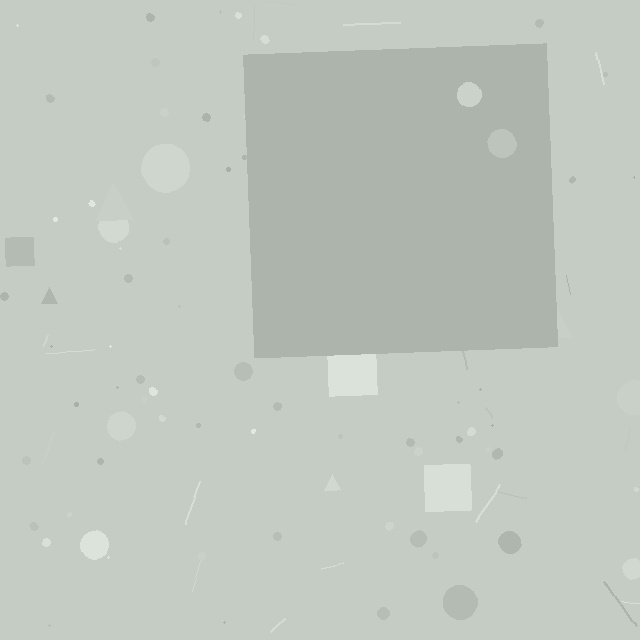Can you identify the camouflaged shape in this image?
The camouflaged shape is a square.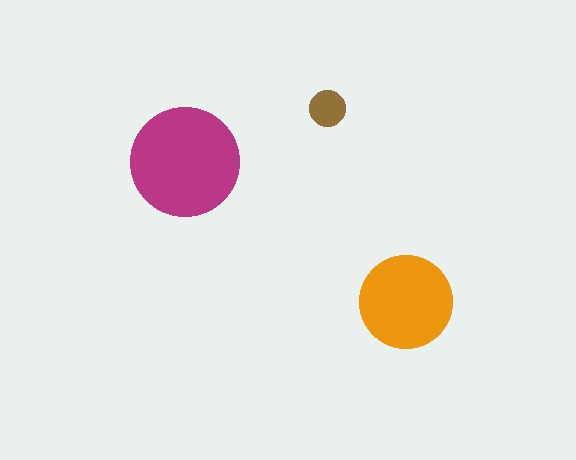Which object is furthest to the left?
The magenta circle is leftmost.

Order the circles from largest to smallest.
the magenta one, the orange one, the brown one.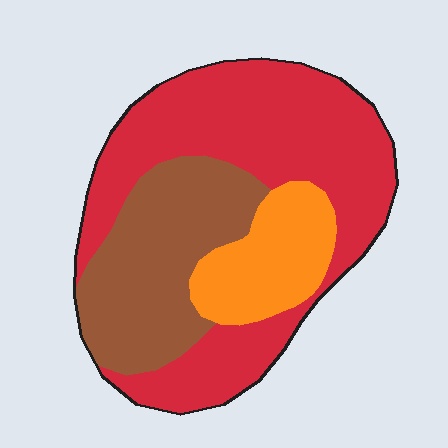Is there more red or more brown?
Red.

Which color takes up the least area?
Orange, at roughly 15%.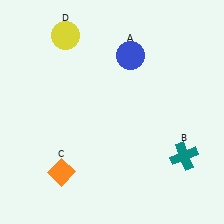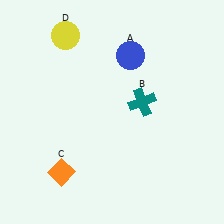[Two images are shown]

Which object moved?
The teal cross (B) moved up.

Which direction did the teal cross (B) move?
The teal cross (B) moved up.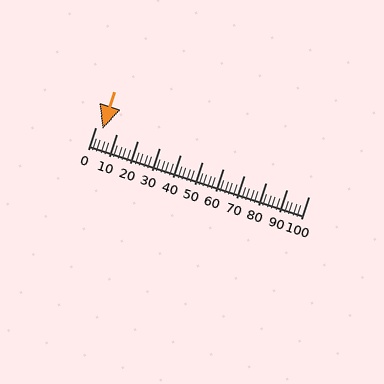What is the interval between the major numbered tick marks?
The major tick marks are spaced 10 units apart.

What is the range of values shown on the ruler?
The ruler shows values from 0 to 100.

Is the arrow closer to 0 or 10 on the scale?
The arrow is closer to 0.